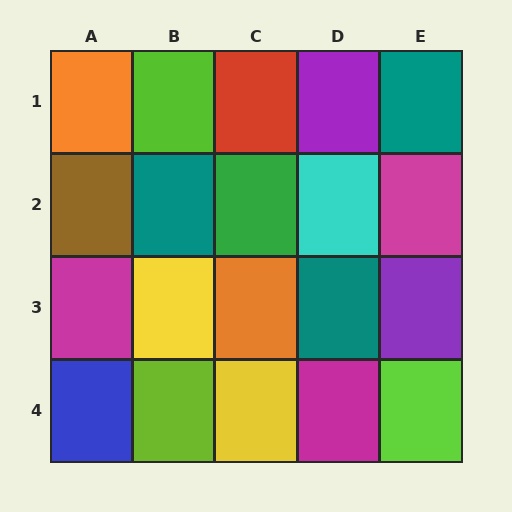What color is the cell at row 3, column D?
Teal.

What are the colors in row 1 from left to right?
Orange, lime, red, purple, teal.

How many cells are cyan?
1 cell is cyan.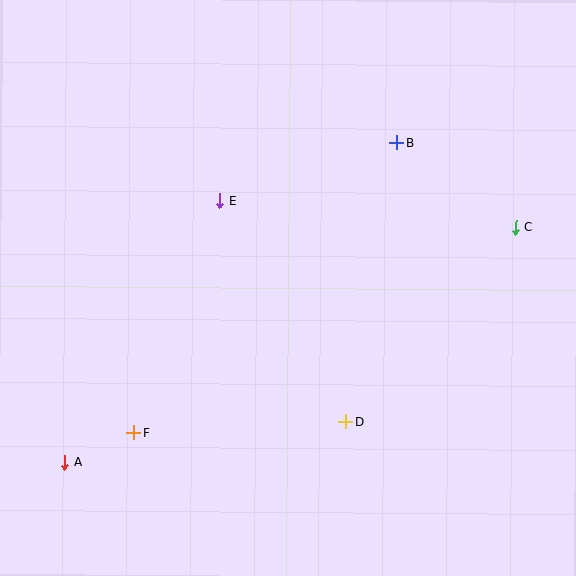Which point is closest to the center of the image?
Point E at (220, 201) is closest to the center.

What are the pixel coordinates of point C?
Point C is at (516, 227).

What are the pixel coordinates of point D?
Point D is at (346, 422).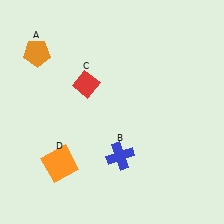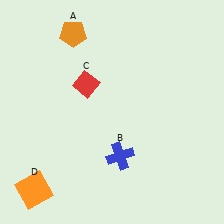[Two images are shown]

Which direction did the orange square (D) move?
The orange square (D) moved down.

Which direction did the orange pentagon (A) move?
The orange pentagon (A) moved right.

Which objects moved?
The objects that moved are: the orange pentagon (A), the orange square (D).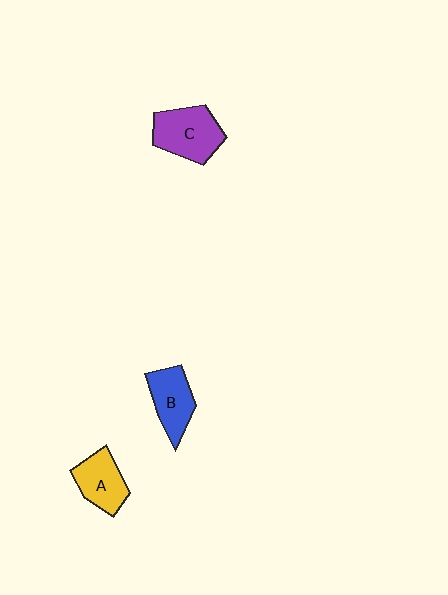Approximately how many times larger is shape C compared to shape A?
Approximately 1.3 times.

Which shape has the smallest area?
Shape A (yellow).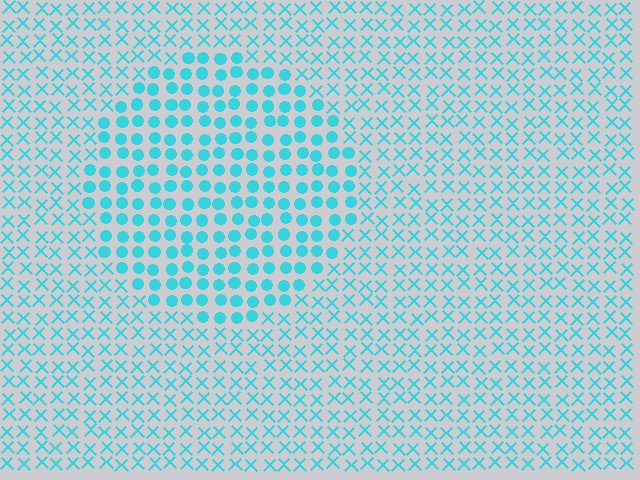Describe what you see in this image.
The image is filled with small cyan elements arranged in a uniform grid. A circle-shaped region contains circles, while the surrounding area contains X marks. The boundary is defined purely by the change in element shape.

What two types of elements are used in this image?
The image uses circles inside the circle region and X marks outside it.